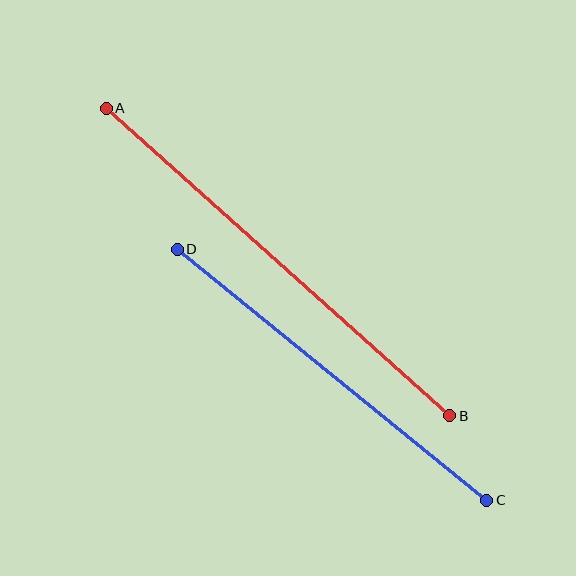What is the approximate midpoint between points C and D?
The midpoint is at approximately (332, 375) pixels.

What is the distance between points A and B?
The distance is approximately 461 pixels.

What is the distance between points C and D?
The distance is approximately 399 pixels.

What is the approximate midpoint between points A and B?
The midpoint is at approximately (278, 262) pixels.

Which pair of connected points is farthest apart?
Points A and B are farthest apart.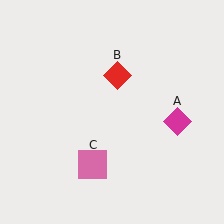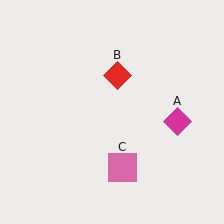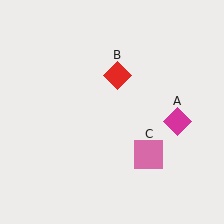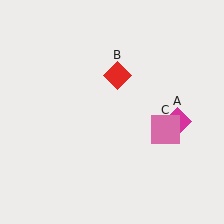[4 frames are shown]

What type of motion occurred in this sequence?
The pink square (object C) rotated counterclockwise around the center of the scene.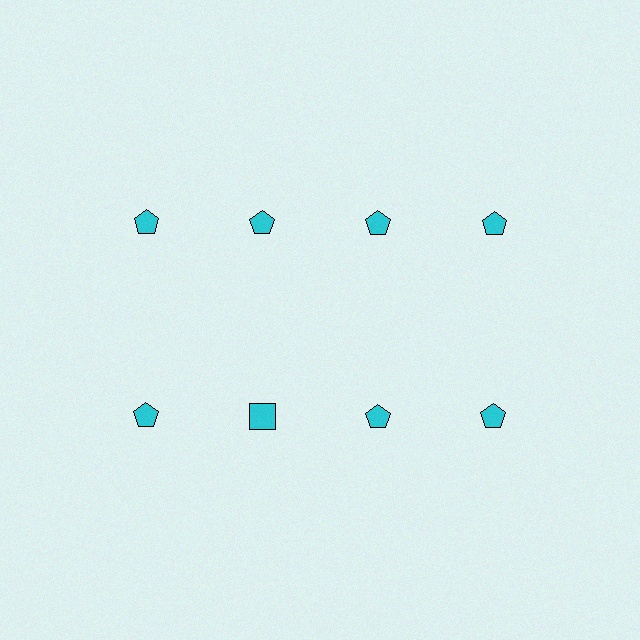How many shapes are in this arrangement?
There are 8 shapes arranged in a grid pattern.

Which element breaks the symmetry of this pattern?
The cyan square in the second row, second from left column breaks the symmetry. All other shapes are cyan pentagons.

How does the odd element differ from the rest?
It has a different shape: square instead of pentagon.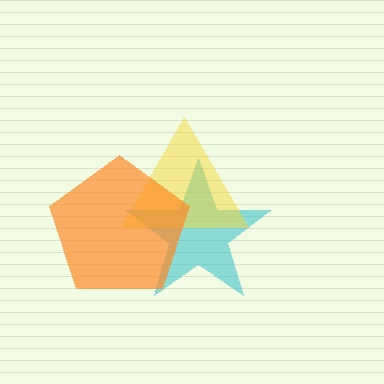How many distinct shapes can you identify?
There are 3 distinct shapes: a cyan star, a yellow triangle, an orange pentagon.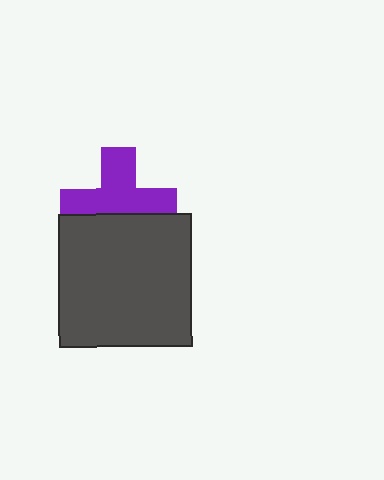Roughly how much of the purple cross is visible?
About half of it is visible (roughly 64%).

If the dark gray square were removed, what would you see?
You would see the complete purple cross.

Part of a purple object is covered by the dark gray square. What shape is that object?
It is a cross.